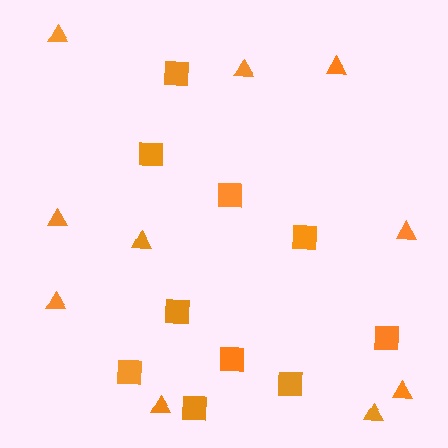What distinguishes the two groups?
There are 2 groups: one group of triangles (10) and one group of squares (10).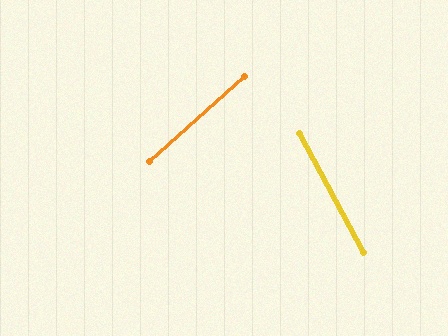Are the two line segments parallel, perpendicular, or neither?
Neither parallel nor perpendicular — they differ by about 77°.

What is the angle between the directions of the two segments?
Approximately 77 degrees.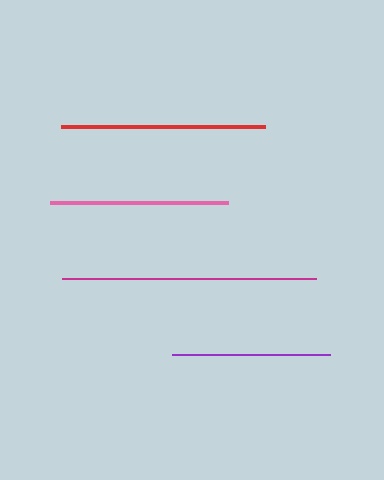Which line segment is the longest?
The magenta line is the longest at approximately 255 pixels.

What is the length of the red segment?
The red segment is approximately 204 pixels long.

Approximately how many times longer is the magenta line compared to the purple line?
The magenta line is approximately 1.6 times the length of the purple line.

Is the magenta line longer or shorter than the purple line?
The magenta line is longer than the purple line.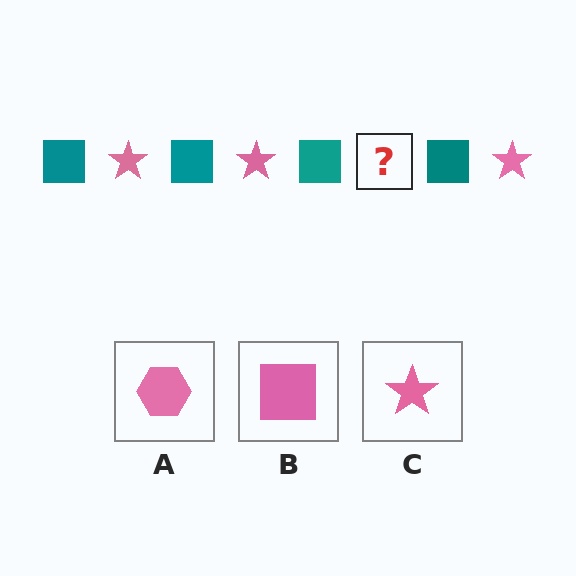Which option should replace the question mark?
Option C.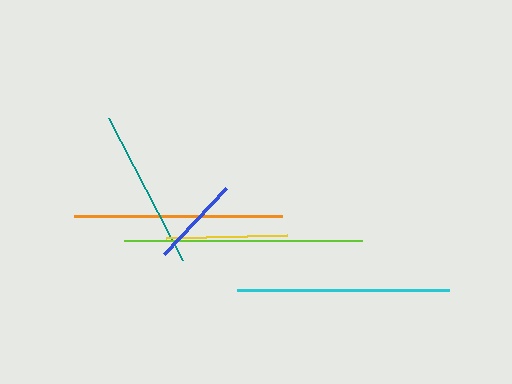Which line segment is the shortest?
The blue line is the shortest at approximately 90 pixels.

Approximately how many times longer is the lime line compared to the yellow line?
The lime line is approximately 2.0 times the length of the yellow line.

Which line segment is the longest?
The lime line is the longest at approximately 238 pixels.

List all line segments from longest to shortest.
From longest to shortest: lime, cyan, orange, teal, yellow, blue.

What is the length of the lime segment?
The lime segment is approximately 238 pixels long.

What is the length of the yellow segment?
The yellow segment is approximately 121 pixels long.